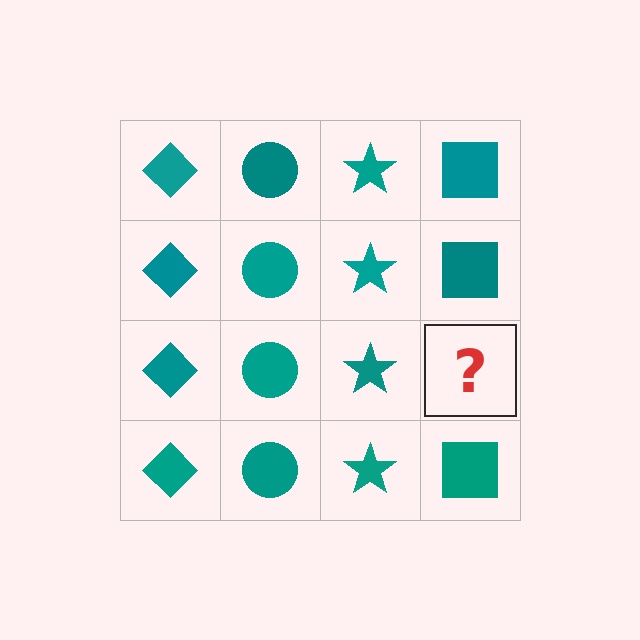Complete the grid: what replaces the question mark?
The question mark should be replaced with a teal square.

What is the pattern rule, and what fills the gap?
The rule is that each column has a consistent shape. The gap should be filled with a teal square.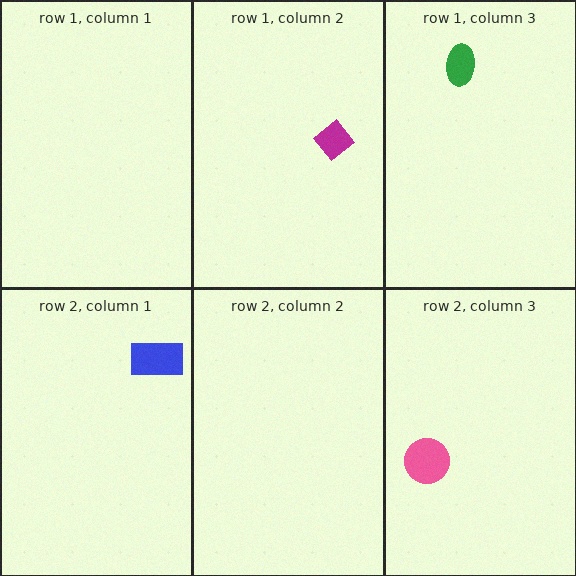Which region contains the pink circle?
The row 2, column 3 region.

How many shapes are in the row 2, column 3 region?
1.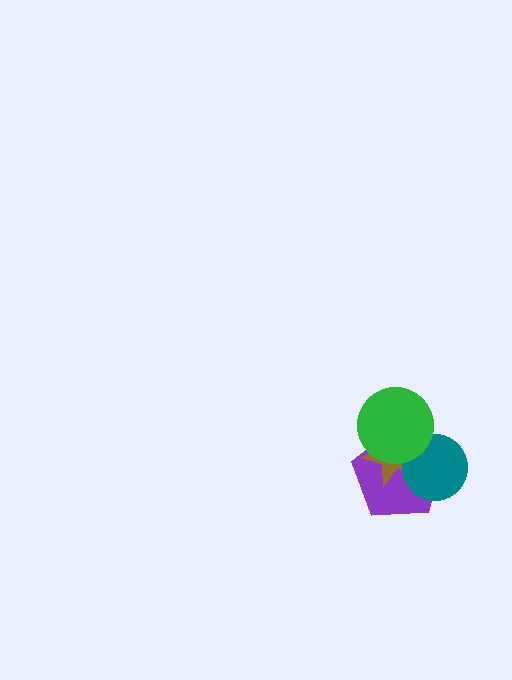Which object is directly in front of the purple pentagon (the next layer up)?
The brown star is directly in front of the purple pentagon.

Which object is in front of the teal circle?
The green circle is in front of the teal circle.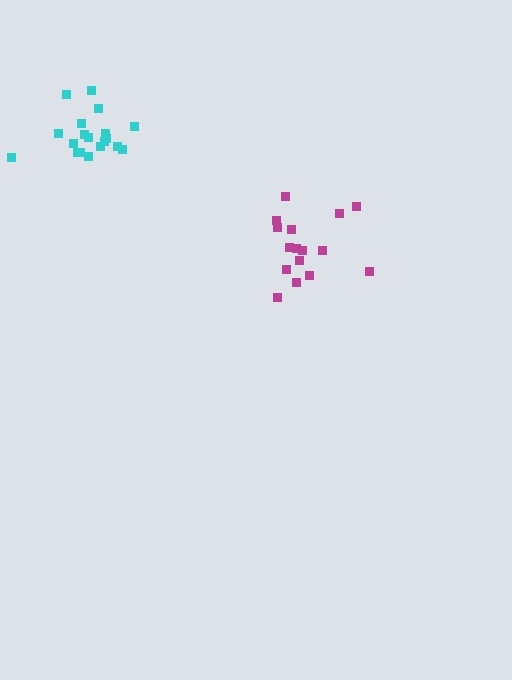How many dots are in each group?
Group 1: 16 dots, Group 2: 19 dots (35 total).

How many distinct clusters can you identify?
There are 2 distinct clusters.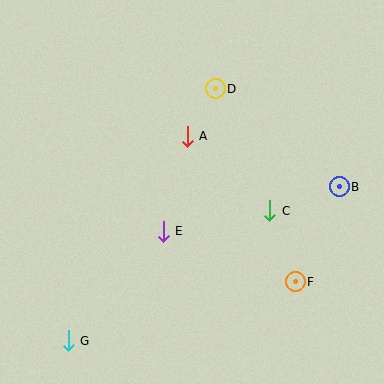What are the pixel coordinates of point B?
Point B is at (339, 187).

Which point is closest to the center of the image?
Point E at (163, 231) is closest to the center.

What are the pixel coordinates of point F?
Point F is at (295, 282).